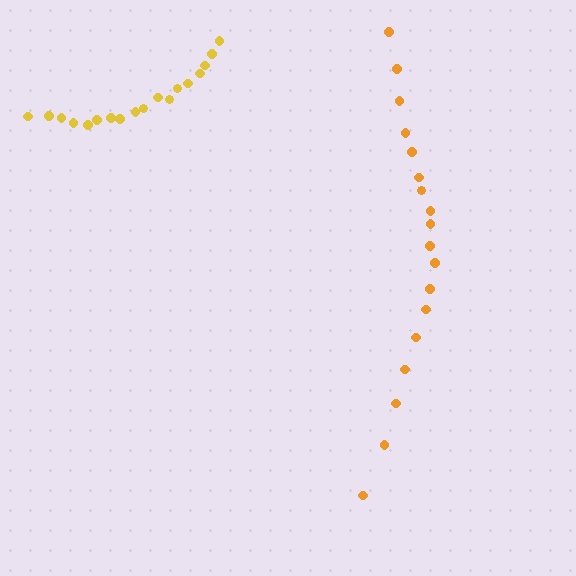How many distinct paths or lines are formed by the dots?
There are 2 distinct paths.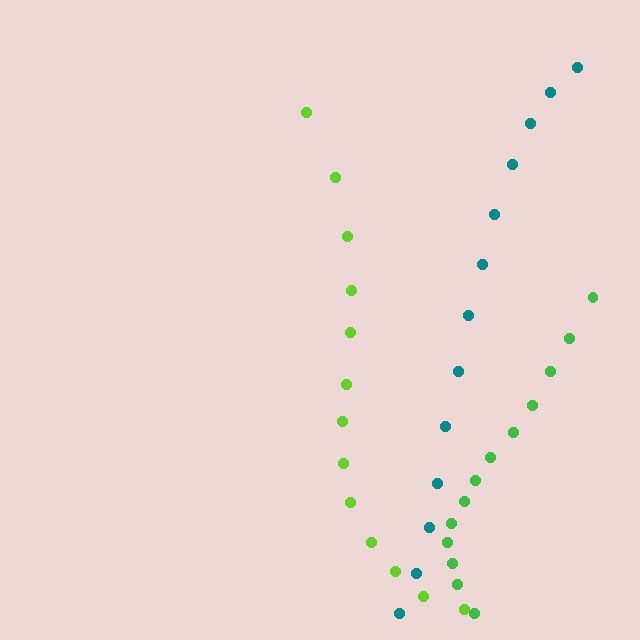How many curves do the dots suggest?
There are 3 distinct paths.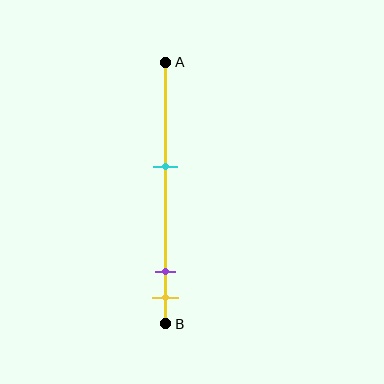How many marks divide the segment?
There are 3 marks dividing the segment.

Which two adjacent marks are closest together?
The purple and yellow marks are the closest adjacent pair.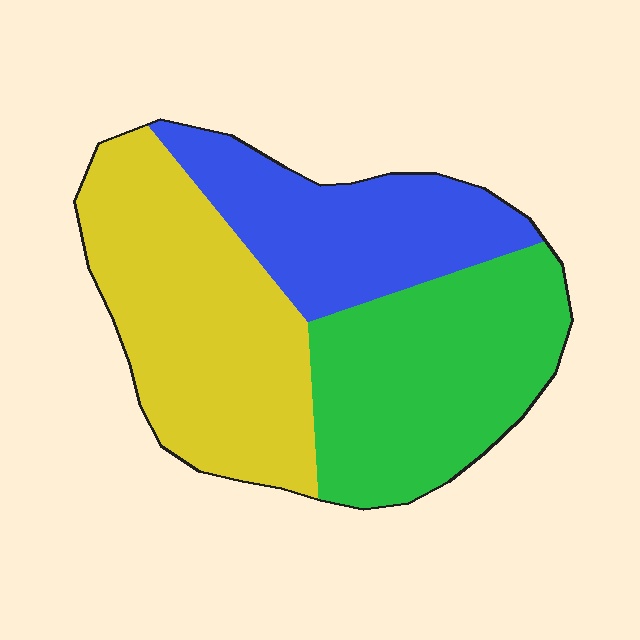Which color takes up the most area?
Yellow, at roughly 40%.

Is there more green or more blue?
Green.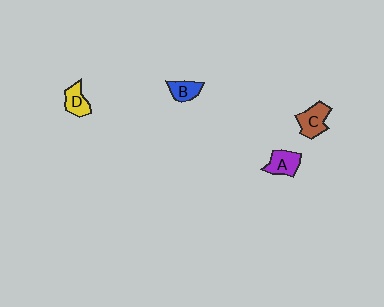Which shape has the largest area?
Shape C (brown).